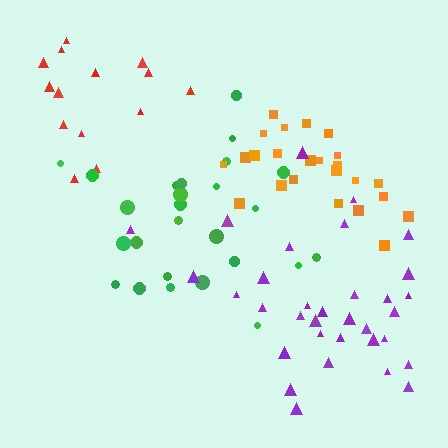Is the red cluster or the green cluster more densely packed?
Green.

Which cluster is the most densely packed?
Orange.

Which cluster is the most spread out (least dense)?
Red.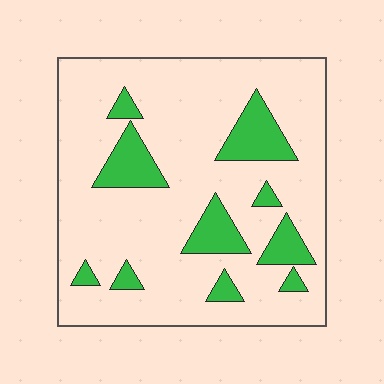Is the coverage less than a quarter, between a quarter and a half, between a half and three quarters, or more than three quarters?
Less than a quarter.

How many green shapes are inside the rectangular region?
10.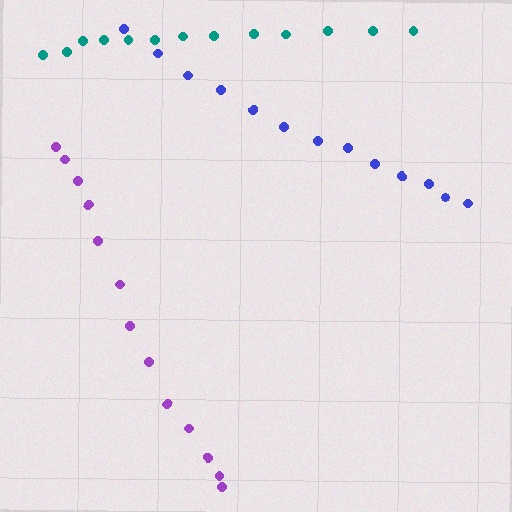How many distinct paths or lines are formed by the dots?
There are 3 distinct paths.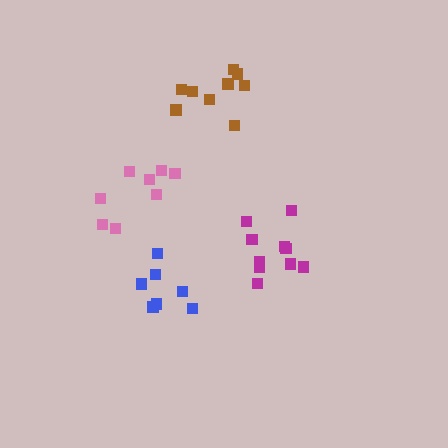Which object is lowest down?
The blue cluster is bottommost.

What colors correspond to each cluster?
The clusters are colored: magenta, pink, blue, brown.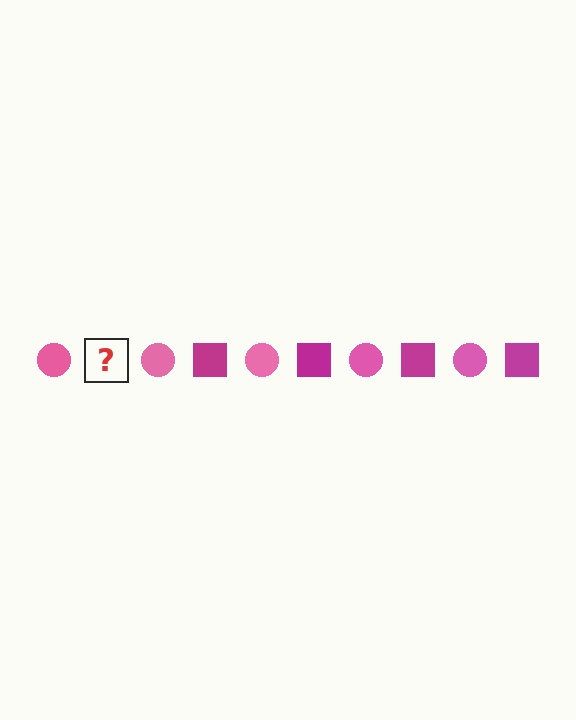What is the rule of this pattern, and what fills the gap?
The rule is that the pattern alternates between pink circle and magenta square. The gap should be filled with a magenta square.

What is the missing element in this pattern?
The missing element is a magenta square.